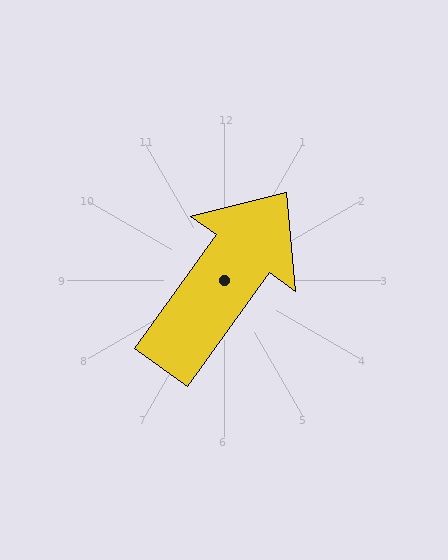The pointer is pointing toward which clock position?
Roughly 1 o'clock.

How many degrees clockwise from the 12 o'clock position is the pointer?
Approximately 36 degrees.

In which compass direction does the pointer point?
Northeast.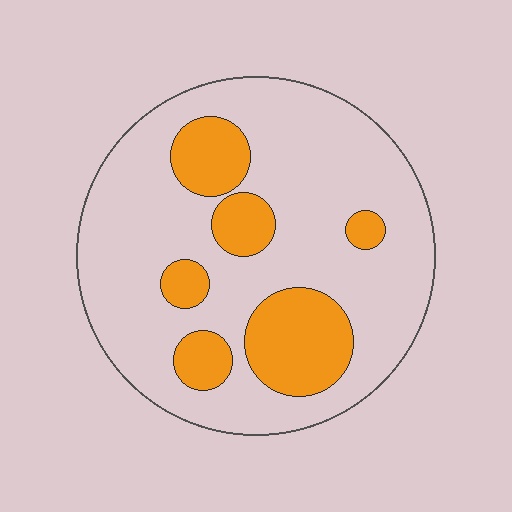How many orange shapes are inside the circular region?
6.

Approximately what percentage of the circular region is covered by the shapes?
Approximately 25%.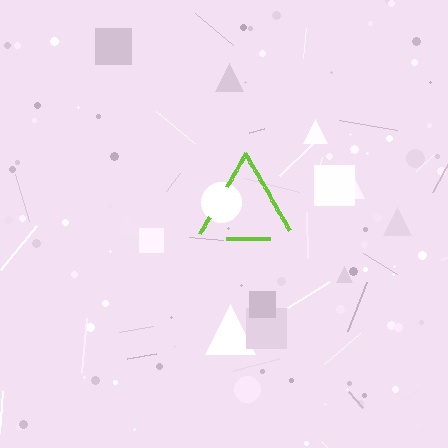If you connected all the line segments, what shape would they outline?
They would outline a triangle.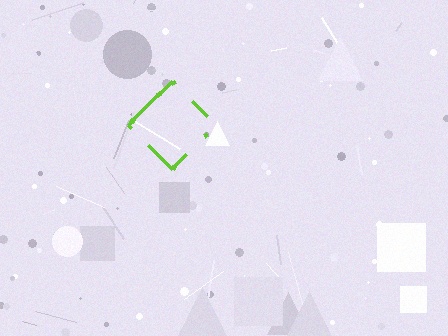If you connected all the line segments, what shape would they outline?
They would outline a diamond.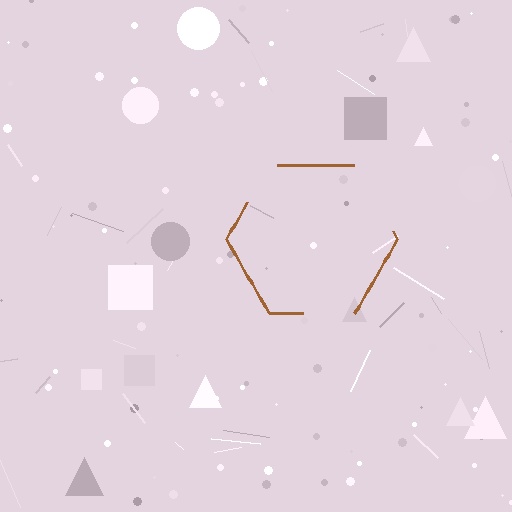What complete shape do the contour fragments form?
The contour fragments form a hexagon.